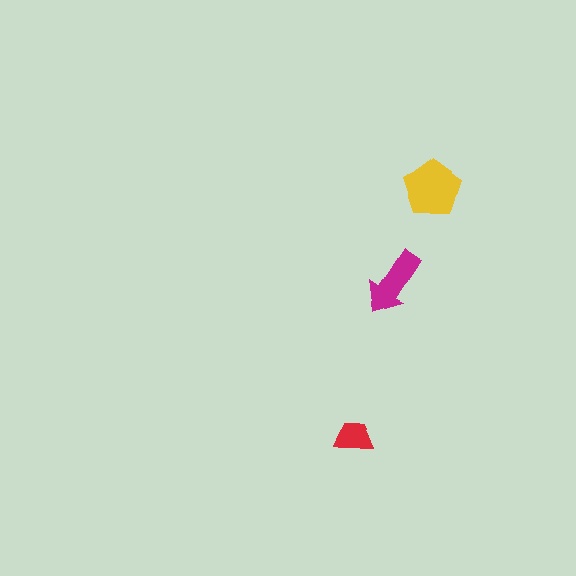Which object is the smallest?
The red trapezoid.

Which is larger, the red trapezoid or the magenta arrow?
The magenta arrow.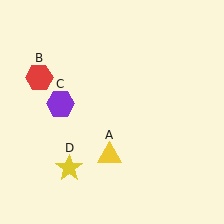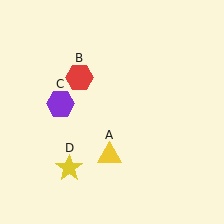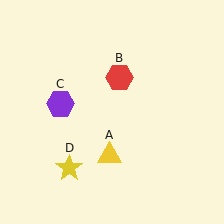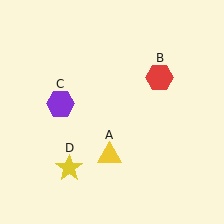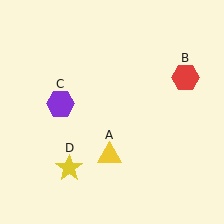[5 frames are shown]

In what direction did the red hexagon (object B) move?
The red hexagon (object B) moved right.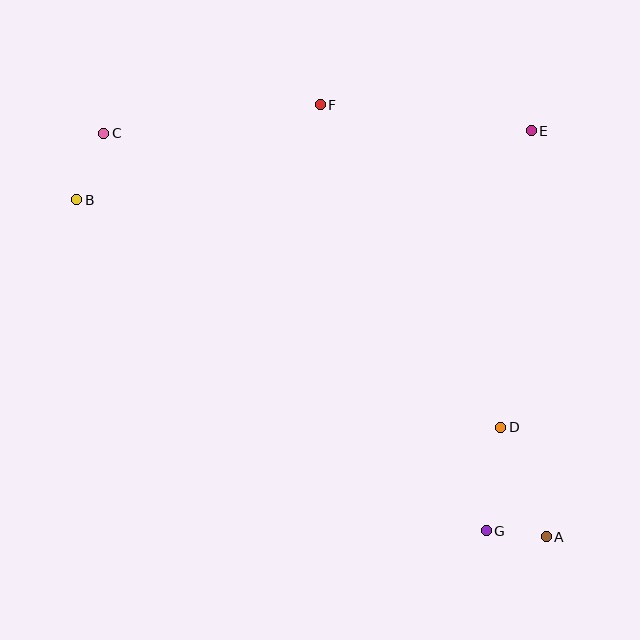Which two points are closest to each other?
Points A and G are closest to each other.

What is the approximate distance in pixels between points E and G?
The distance between E and G is approximately 402 pixels.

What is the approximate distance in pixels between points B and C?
The distance between B and C is approximately 72 pixels.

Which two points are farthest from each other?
Points A and C are farthest from each other.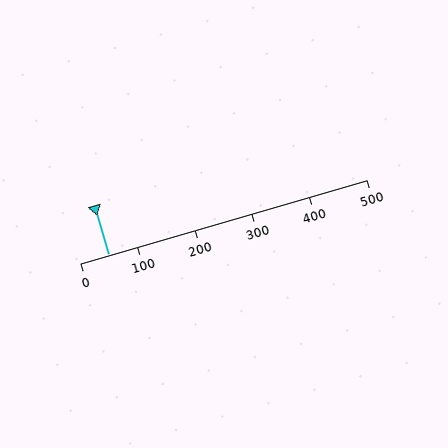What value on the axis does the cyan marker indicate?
The marker indicates approximately 50.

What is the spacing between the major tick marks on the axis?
The major ticks are spaced 100 apart.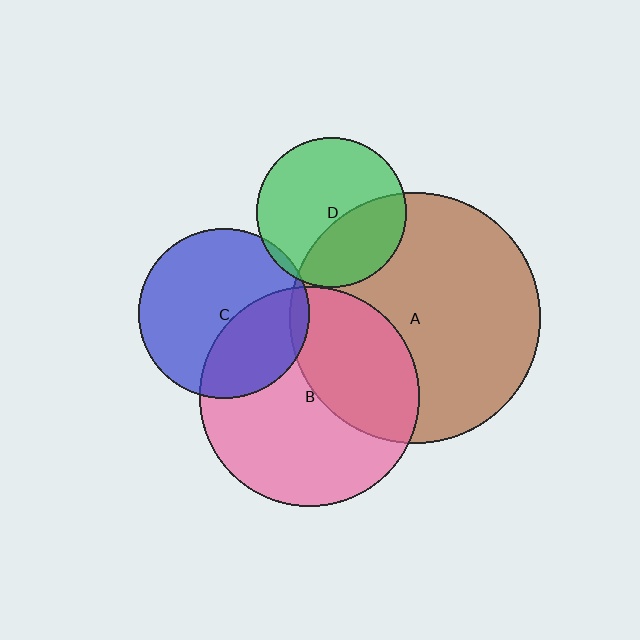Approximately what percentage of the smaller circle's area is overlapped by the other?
Approximately 35%.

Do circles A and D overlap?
Yes.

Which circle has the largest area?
Circle A (brown).